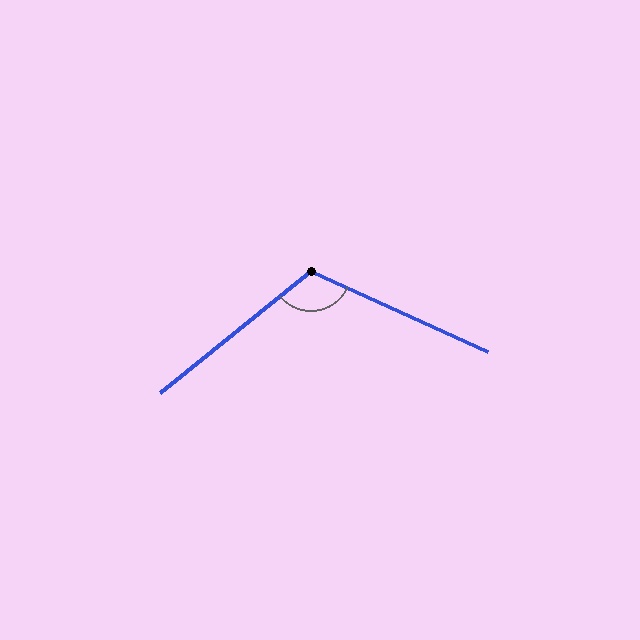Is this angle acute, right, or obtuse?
It is obtuse.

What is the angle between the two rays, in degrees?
Approximately 116 degrees.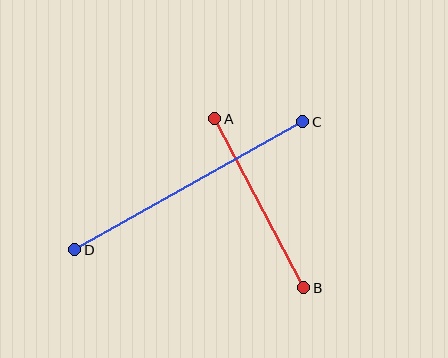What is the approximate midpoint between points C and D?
The midpoint is at approximately (189, 186) pixels.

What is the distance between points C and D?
The distance is approximately 262 pixels.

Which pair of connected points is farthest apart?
Points C and D are farthest apart.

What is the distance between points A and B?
The distance is approximately 191 pixels.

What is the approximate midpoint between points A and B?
The midpoint is at approximately (259, 203) pixels.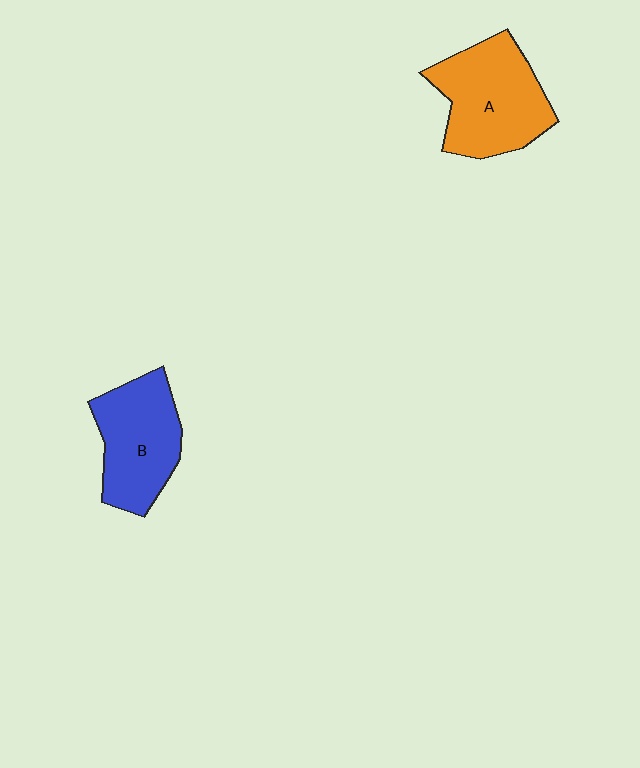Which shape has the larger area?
Shape A (orange).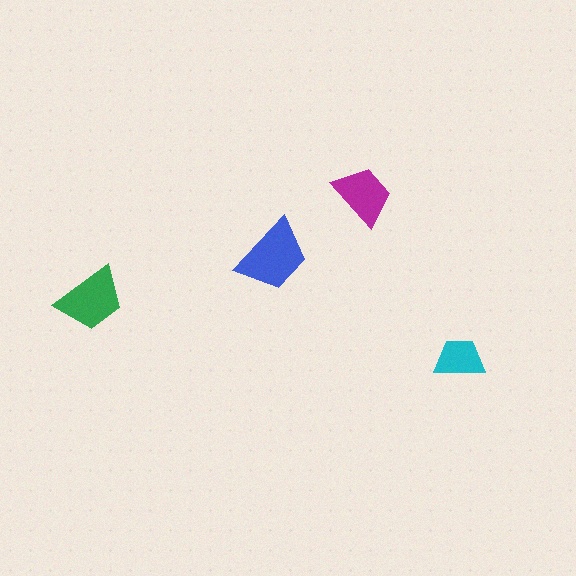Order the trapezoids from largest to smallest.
the blue one, the green one, the magenta one, the cyan one.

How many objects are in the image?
There are 4 objects in the image.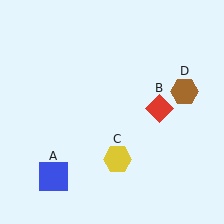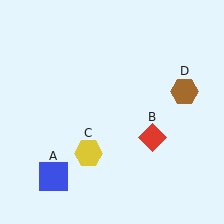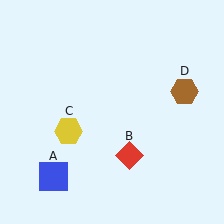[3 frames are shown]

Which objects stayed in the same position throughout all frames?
Blue square (object A) and brown hexagon (object D) remained stationary.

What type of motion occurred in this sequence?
The red diamond (object B), yellow hexagon (object C) rotated clockwise around the center of the scene.